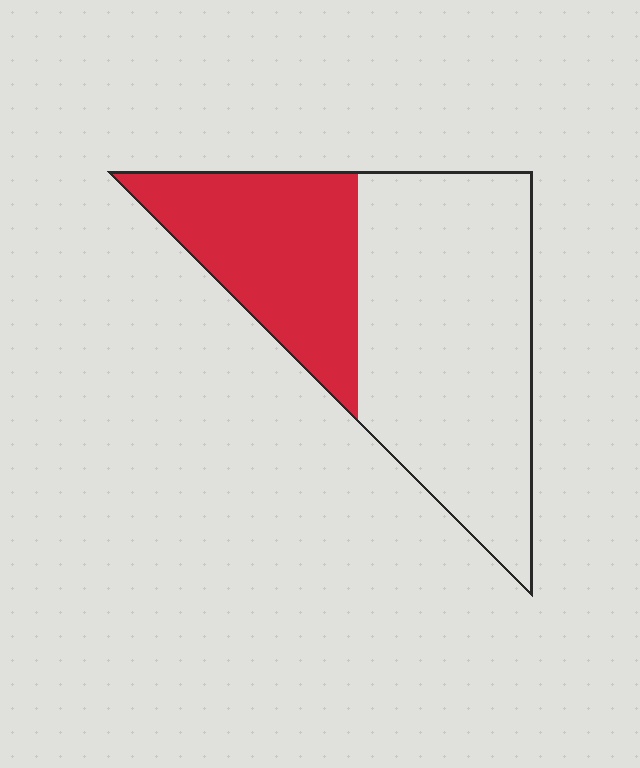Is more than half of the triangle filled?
No.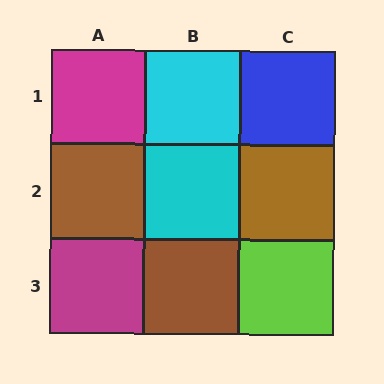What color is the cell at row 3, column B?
Brown.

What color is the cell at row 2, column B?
Cyan.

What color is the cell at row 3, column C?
Lime.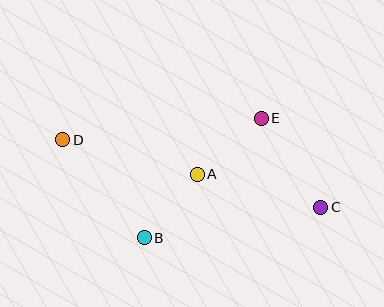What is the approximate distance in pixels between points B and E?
The distance between B and E is approximately 167 pixels.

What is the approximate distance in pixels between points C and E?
The distance between C and E is approximately 107 pixels.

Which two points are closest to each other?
Points A and B are closest to each other.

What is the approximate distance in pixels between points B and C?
The distance between B and C is approximately 179 pixels.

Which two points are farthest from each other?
Points C and D are farthest from each other.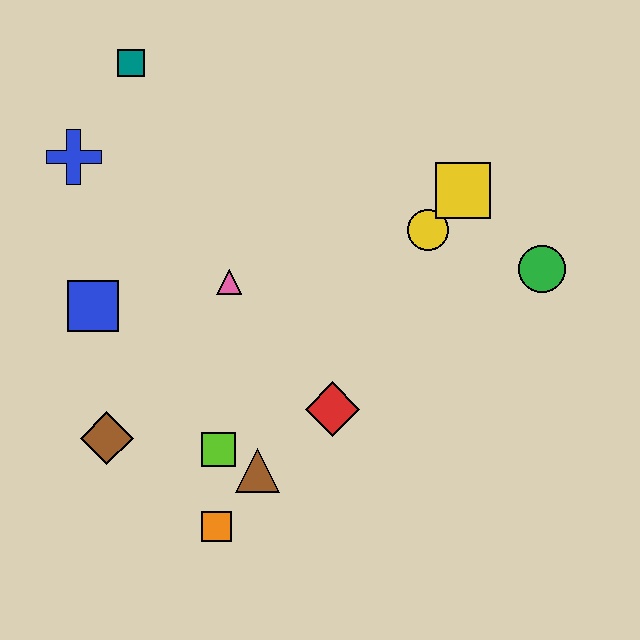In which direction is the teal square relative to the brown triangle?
The teal square is above the brown triangle.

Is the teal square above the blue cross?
Yes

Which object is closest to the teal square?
The blue cross is closest to the teal square.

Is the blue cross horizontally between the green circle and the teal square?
No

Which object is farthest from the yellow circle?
The brown diamond is farthest from the yellow circle.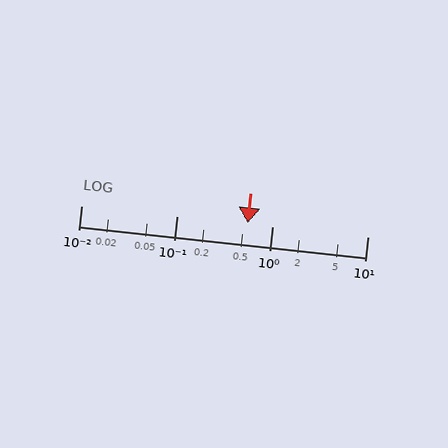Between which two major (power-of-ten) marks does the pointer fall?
The pointer is between 0.1 and 1.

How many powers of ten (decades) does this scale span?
The scale spans 3 decades, from 0.01 to 10.